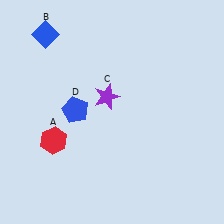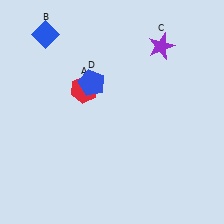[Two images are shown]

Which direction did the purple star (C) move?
The purple star (C) moved right.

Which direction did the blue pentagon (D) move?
The blue pentagon (D) moved up.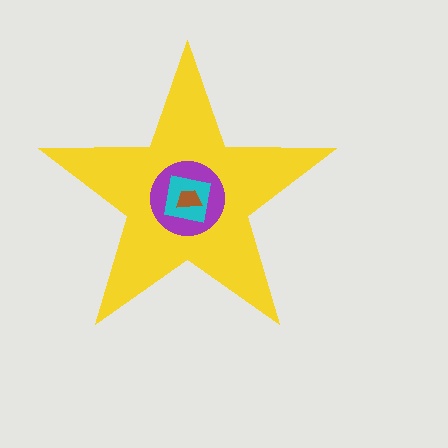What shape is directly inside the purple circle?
The cyan square.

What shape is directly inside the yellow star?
The purple circle.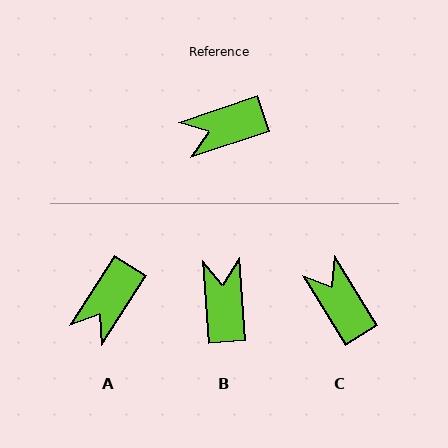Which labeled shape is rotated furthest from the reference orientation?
B, about 104 degrees away.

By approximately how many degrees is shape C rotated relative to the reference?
Approximately 77 degrees clockwise.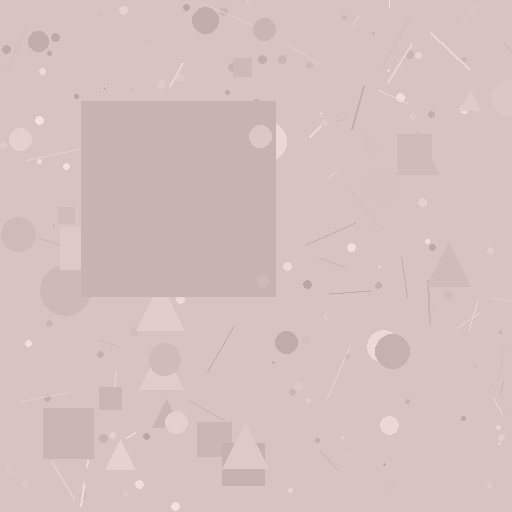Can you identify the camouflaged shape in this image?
The camouflaged shape is a square.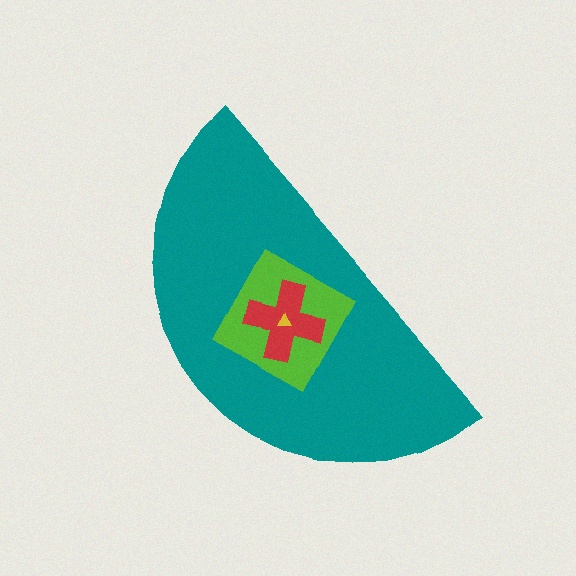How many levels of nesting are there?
4.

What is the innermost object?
The yellow triangle.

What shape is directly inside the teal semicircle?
The lime diamond.